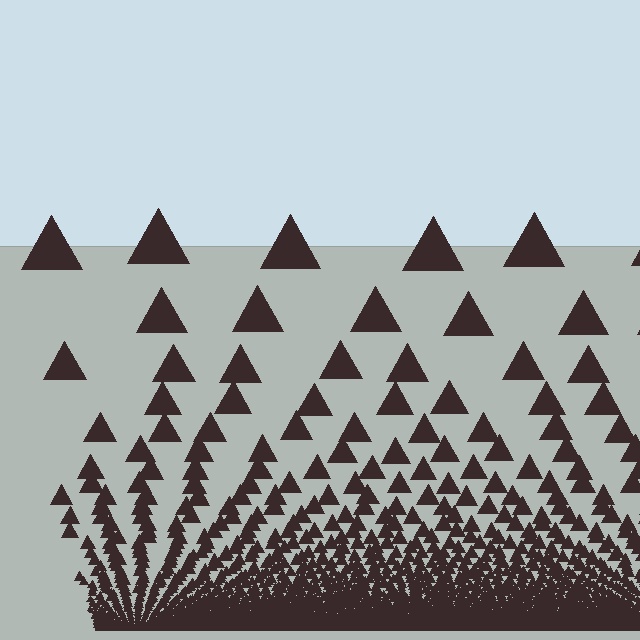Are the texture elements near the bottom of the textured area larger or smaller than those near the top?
Smaller. The gradient is inverted — elements near the bottom are smaller and denser.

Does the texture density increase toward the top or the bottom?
Density increases toward the bottom.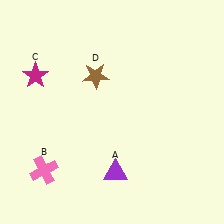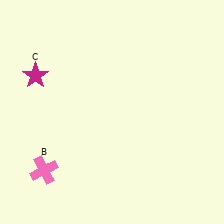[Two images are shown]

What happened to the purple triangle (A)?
The purple triangle (A) was removed in Image 2. It was in the bottom-right area of Image 1.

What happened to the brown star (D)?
The brown star (D) was removed in Image 2. It was in the top-left area of Image 1.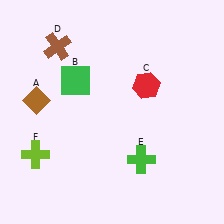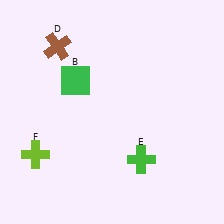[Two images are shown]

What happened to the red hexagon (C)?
The red hexagon (C) was removed in Image 2. It was in the top-right area of Image 1.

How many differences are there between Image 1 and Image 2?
There are 2 differences between the two images.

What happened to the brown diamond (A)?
The brown diamond (A) was removed in Image 2. It was in the top-left area of Image 1.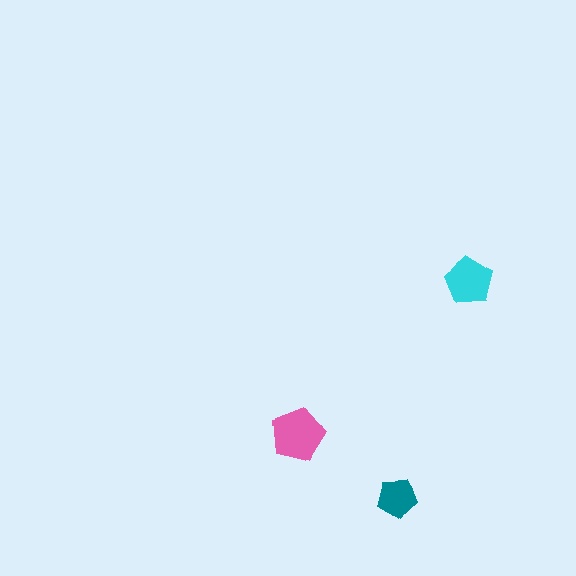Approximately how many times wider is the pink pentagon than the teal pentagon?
About 1.5 times wider.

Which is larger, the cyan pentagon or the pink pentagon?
The pink one.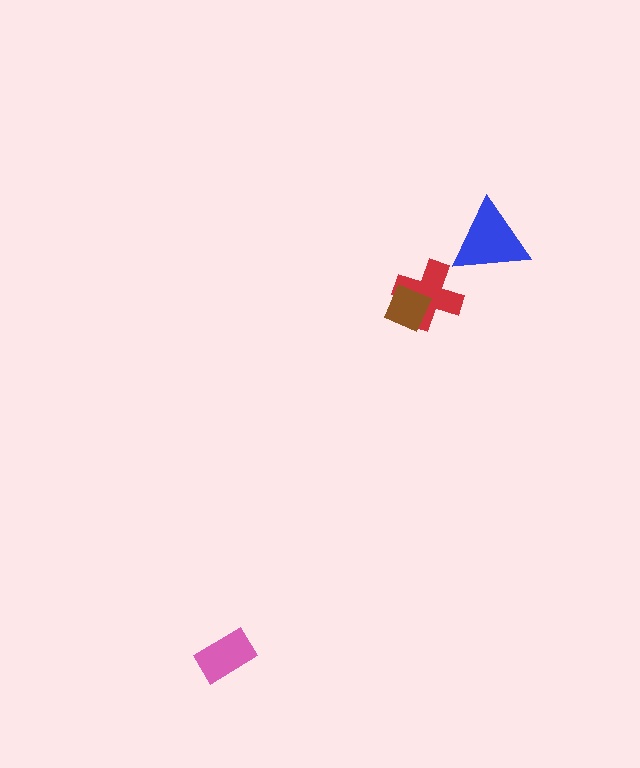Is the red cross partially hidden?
Yes, it is partially covered by another shape.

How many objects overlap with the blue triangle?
0 objects overlap with the blue triangle.